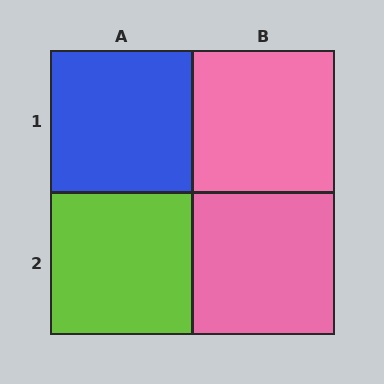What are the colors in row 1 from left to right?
Blue, pink.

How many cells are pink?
2 cells are pink.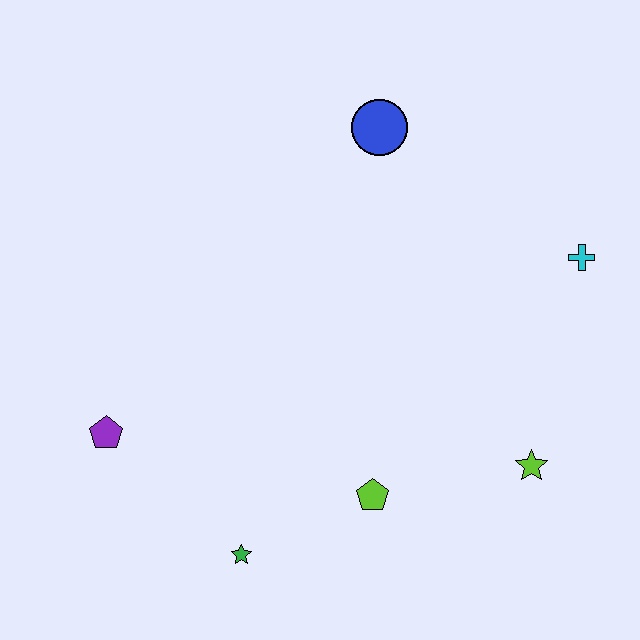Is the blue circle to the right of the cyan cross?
No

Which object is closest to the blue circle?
The cyan cross is closest to the blue circle.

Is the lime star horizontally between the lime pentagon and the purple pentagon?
No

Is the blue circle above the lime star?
Yes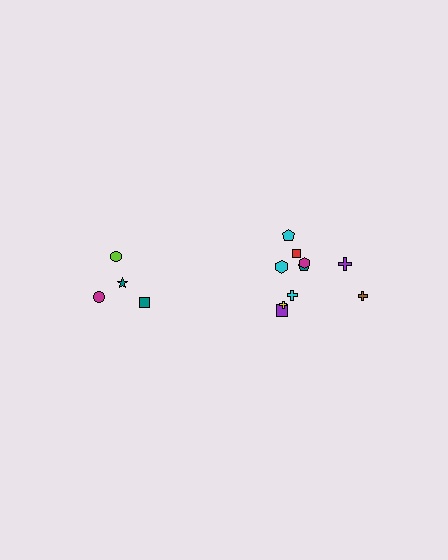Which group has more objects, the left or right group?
The right group.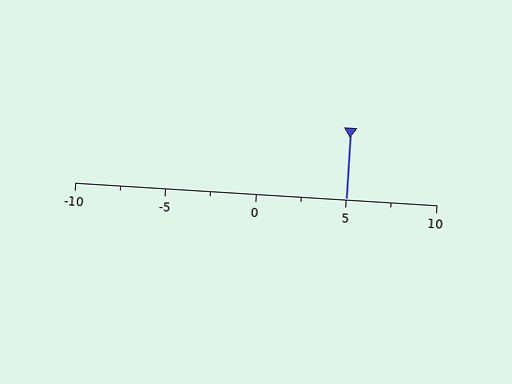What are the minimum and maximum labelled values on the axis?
The axis runs from -10 to 10.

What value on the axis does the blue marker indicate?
The marker indicates approximately 5.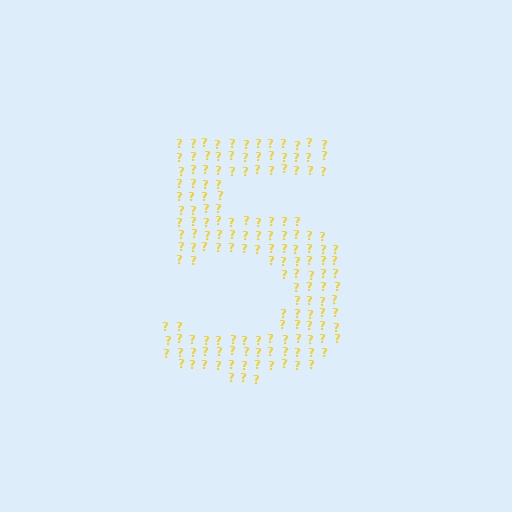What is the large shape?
The large shape is the digit 5.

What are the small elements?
The small elements are question marks.